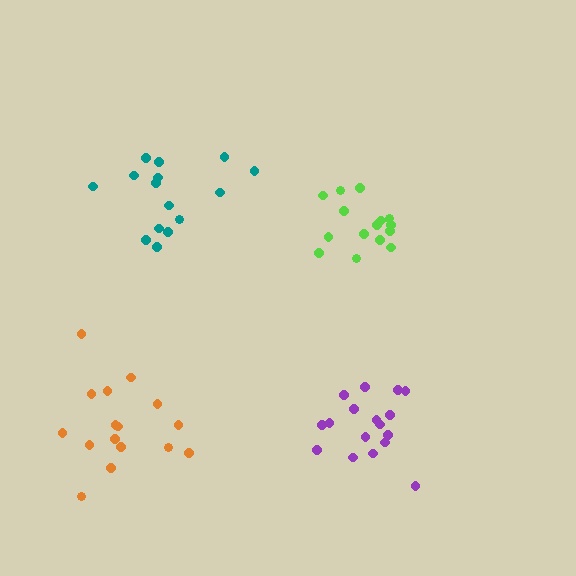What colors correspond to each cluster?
The clusters are colored: orange, teal, lime, purple.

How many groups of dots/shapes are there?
There are 4 groups.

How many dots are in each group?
Group 1: 16 dots, Group 2: 15 dots, Group 3: 15 dots, Group 4: 17 dots (63 total).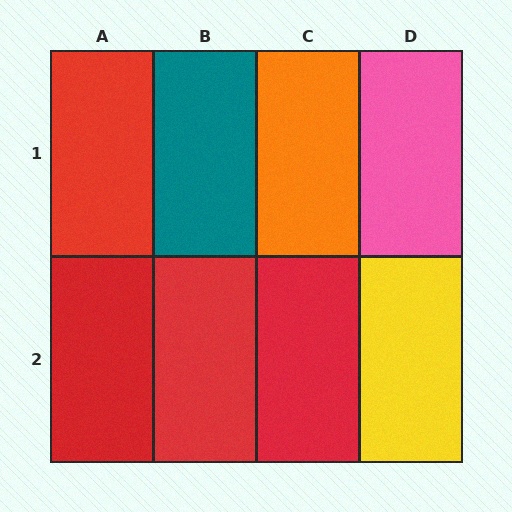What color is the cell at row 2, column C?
Red.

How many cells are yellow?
1 cell is yellow.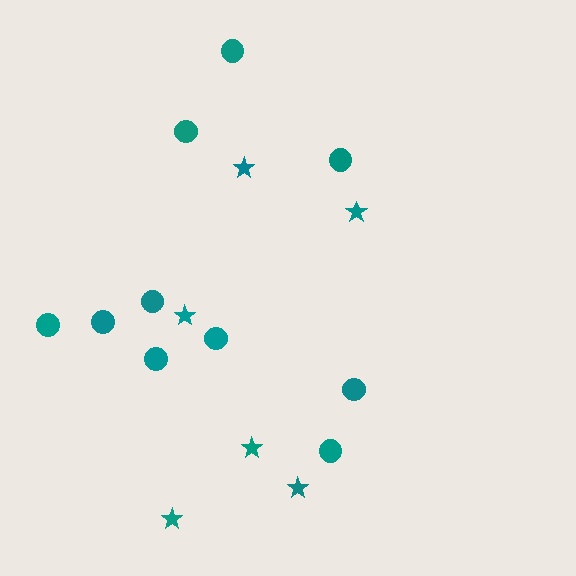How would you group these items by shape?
There are 2 groups: one group of circles (10) and one group of stars (6).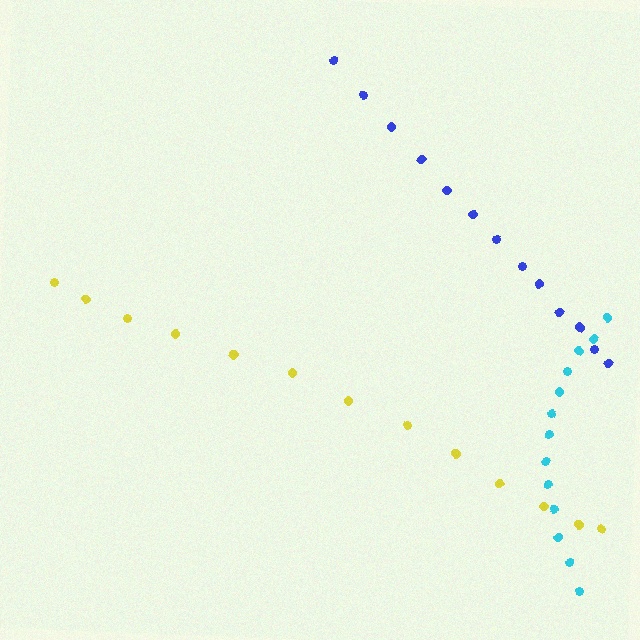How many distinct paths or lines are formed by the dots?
There are 3 distinct paths.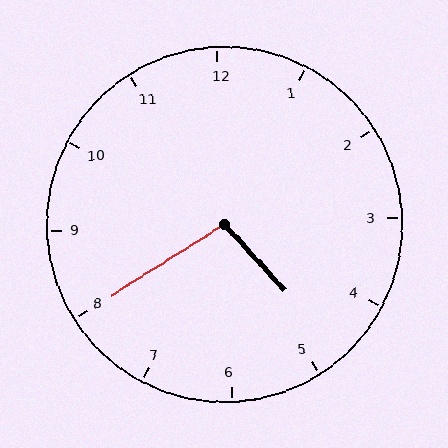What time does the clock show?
4:40.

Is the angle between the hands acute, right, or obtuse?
It is obtuse.